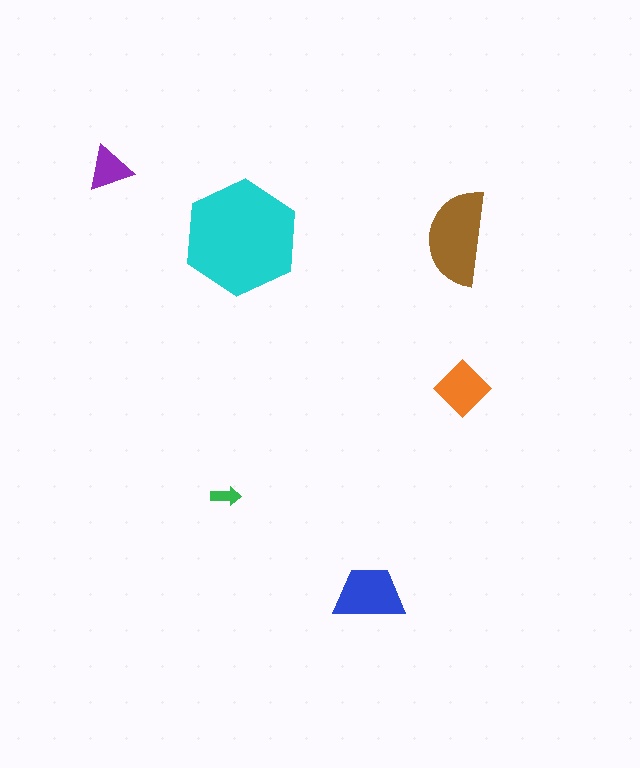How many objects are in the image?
There are 6 objects in the image.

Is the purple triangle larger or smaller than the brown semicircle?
Smaller.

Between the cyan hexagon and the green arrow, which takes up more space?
The cyan hexagon.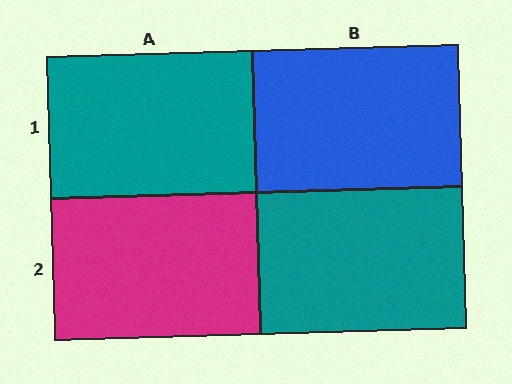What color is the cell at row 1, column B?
Blue.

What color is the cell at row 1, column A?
Teal.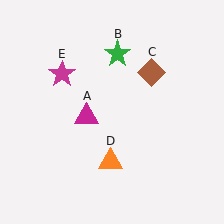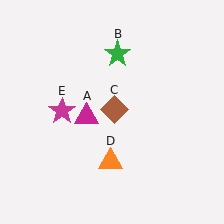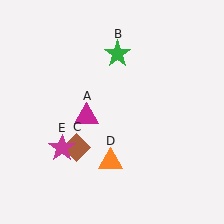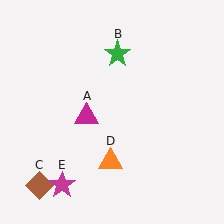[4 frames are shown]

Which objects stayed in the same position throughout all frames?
Magenta triangle (object A) and green star (object B) and orange triangle (object D) remained stationary.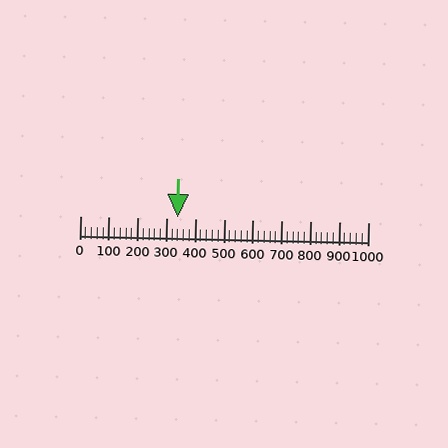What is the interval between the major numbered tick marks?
The major tick marks are spaced 100 units apart.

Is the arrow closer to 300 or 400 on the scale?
The arrow is closer to 300.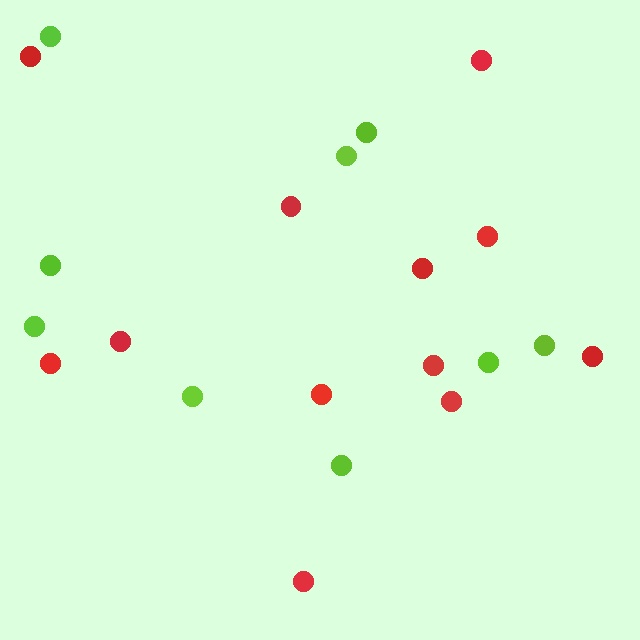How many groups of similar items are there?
There are 2 groups: one group of lime circles (9) and one group of red circles (12).